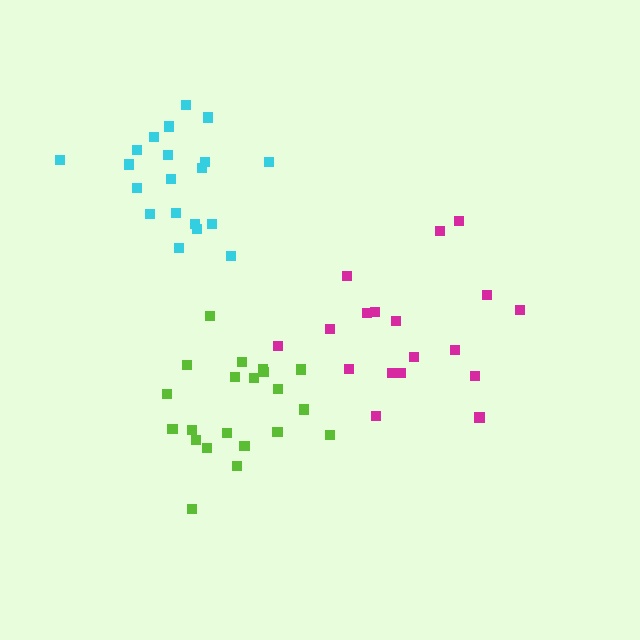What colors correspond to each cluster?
The clusters are colored: magenta, lime, cyan.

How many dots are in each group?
Group 1: 18 dots, Group 2: 21 dots, Group 3: 20 dots (59 total).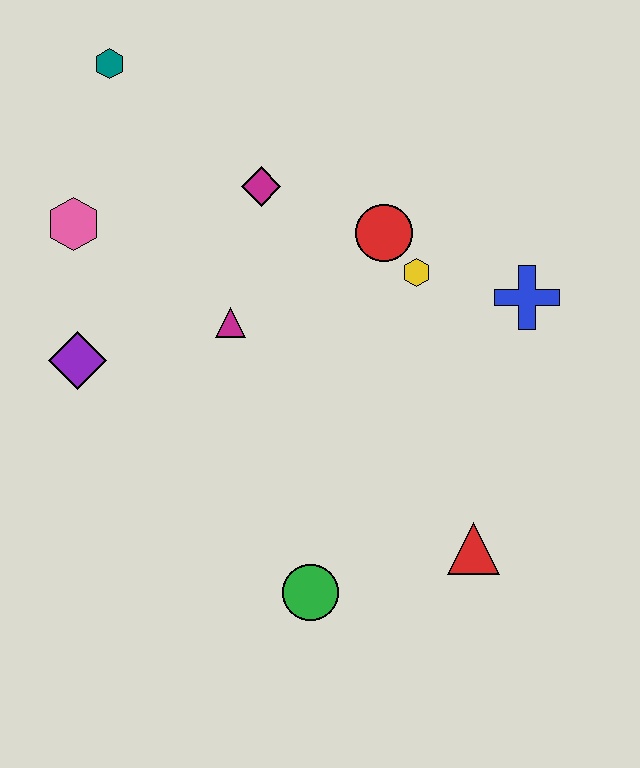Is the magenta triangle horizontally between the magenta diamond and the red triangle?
No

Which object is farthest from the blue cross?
The teal hexagon is farthest from the blue cross.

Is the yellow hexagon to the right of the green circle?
Yes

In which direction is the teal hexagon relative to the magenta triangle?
The teal hexagon is above the magenta triangle.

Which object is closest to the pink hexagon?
The purple diamond is closest to the pink hexagon.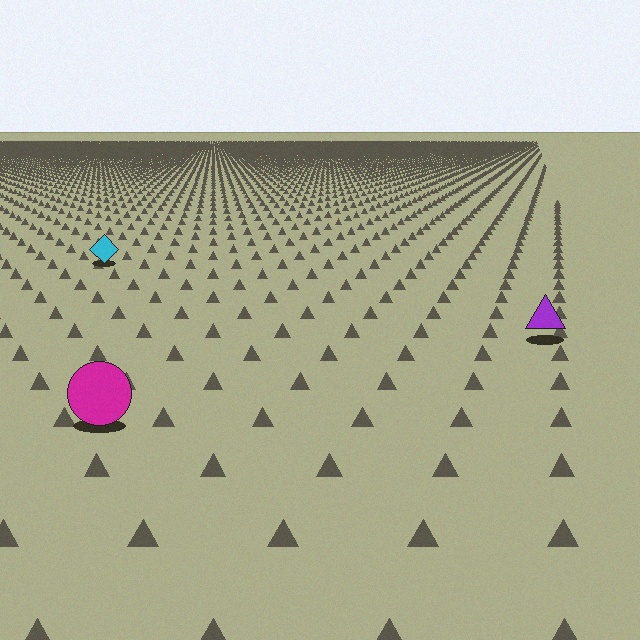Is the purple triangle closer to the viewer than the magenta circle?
No. The magenta circle is closer — you can tell from the texture gradient: the ground texture is coarser near it.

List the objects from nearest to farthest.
From nearest to farthest: the magenta circle, the purple triangle, the cyan diamond.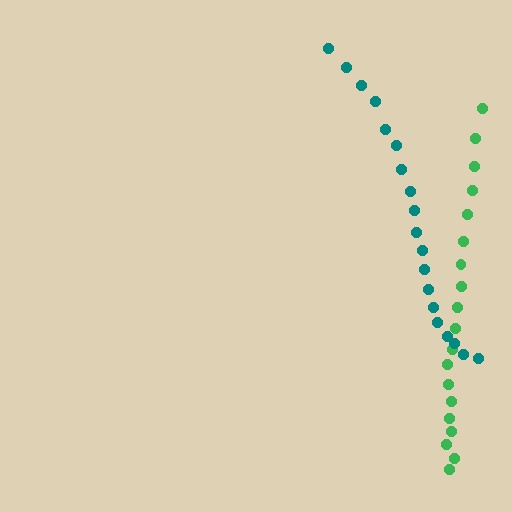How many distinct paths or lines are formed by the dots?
There are 2 distinct paths.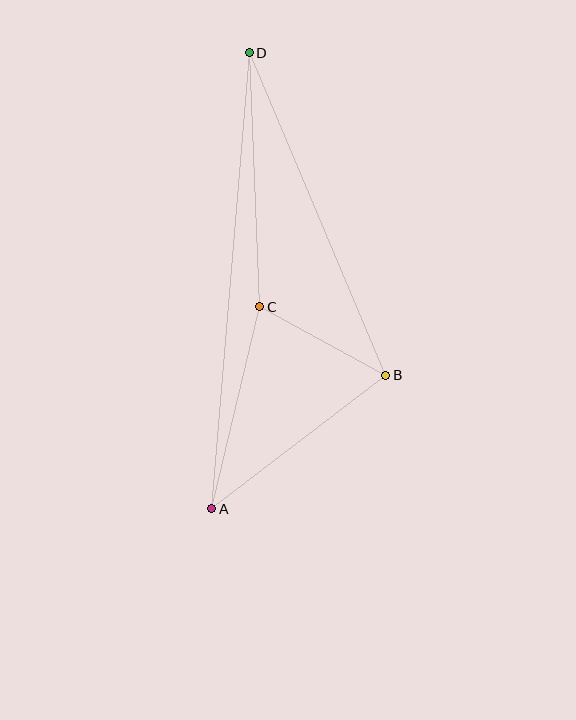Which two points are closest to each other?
Points B and C are closest to each other.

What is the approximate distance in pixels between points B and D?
The distance between B and D is approximately 350 pixels.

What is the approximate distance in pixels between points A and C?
The distance between A and C is approximately 208 pixels.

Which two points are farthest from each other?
Points A and D are farthest from each other.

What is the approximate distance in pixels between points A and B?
The distance between A and B is approximately 220 pixels.